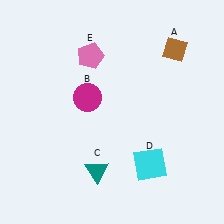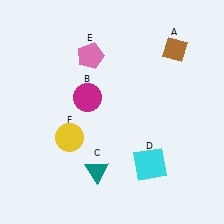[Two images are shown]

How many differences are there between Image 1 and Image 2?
There is 1 difference between the two images.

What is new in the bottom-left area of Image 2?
A yellow circle (F) was added in the bottom-left area of Image 2.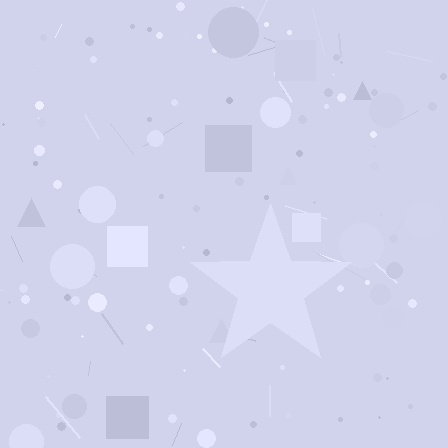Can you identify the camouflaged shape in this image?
The camouflaged shape is a star.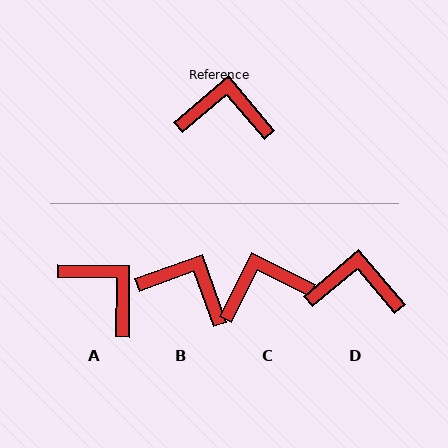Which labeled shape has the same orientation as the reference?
D.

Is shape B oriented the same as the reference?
No, it is off by about 21 degrees.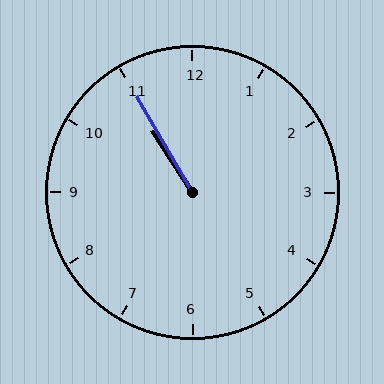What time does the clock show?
10:55.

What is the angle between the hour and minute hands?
Approximately 2 degrees.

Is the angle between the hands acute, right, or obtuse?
It is acute.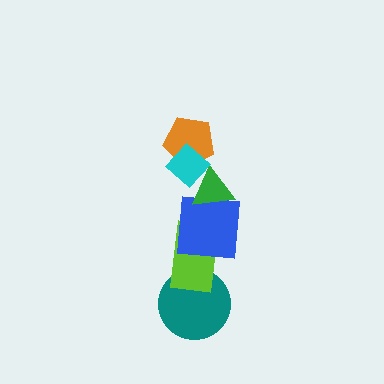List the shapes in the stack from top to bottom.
From top to bottom: the cyan diamond, the orange pentagon, the green triangle, the blue square, the lime rectangle, the teal circle.